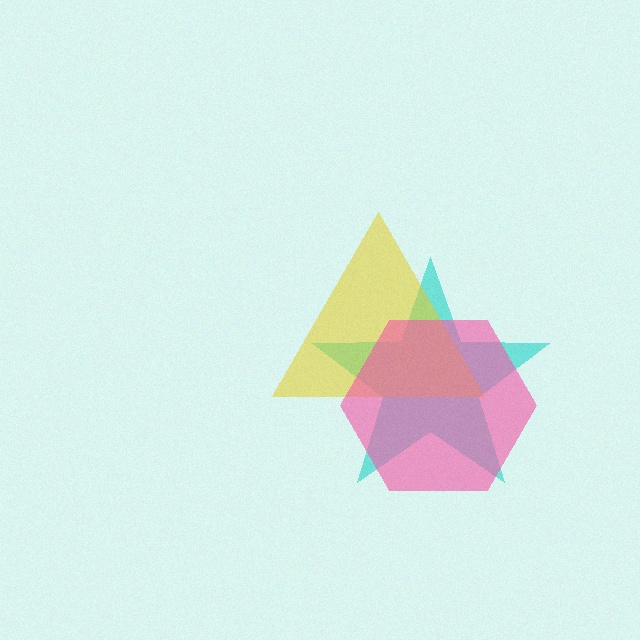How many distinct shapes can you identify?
There are 3 distinct shapes: a cyan star, a yellow triangle, a pink hexagon.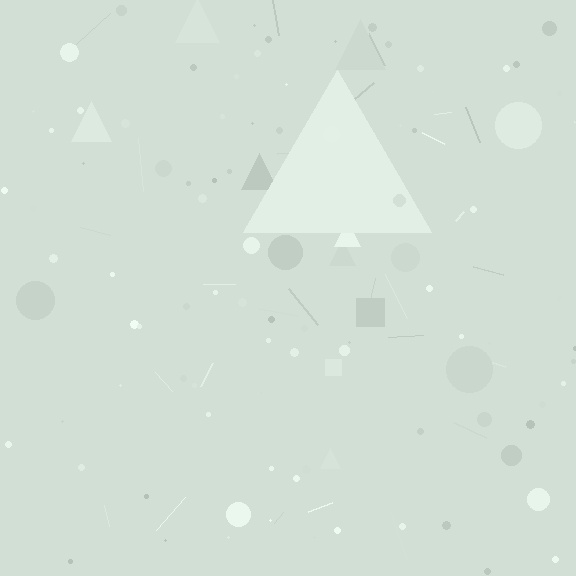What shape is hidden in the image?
A triangle is hidden in the image.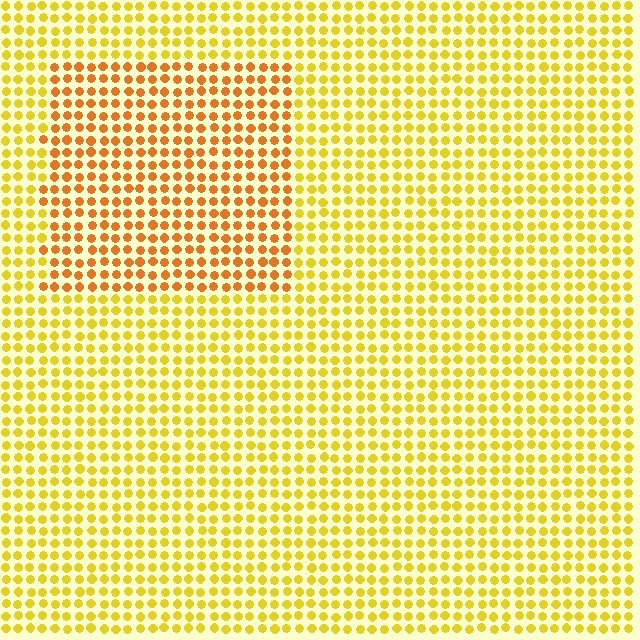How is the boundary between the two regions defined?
The boundary is defined purely by a slight shift in hue (about 30 degrees). Spacing, size, and orientation are identical on both sides.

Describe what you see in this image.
The image is filled with small yellow elements in a uniform arrangement. A rectangle-shaped region is visible where the elements are tinted to a slightly different hue, forming a subtle color boundary.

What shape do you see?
I see a rectangle.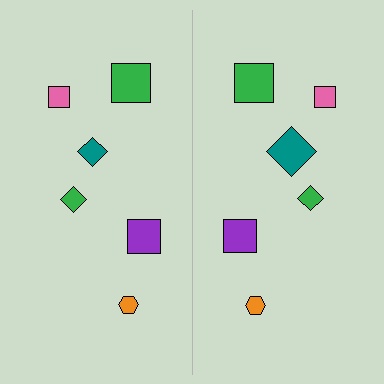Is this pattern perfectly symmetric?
No, the pattern is not perfectly symmetric. The teal diamond on the right side has a different size than its mirror counterpart.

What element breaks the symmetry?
The teal diamond on the right side has a different size than its mirror counterpart.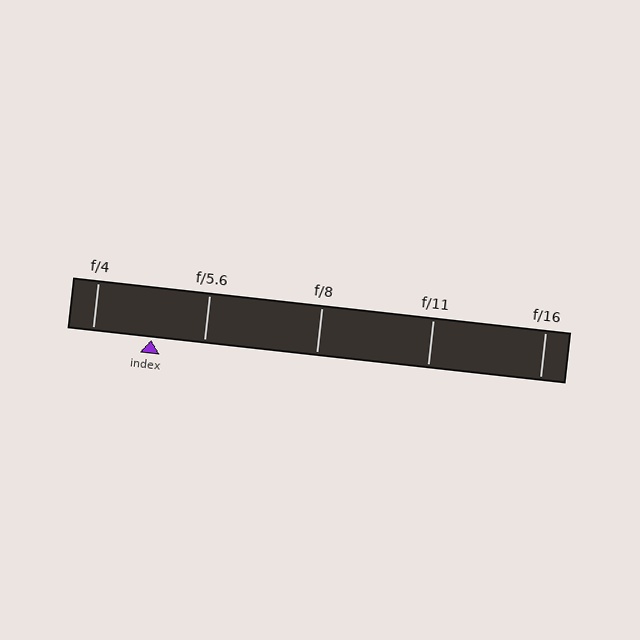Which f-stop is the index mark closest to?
The index mark is closest to f/5.6.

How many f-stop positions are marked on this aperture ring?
There are 5 f-stop positions marked.